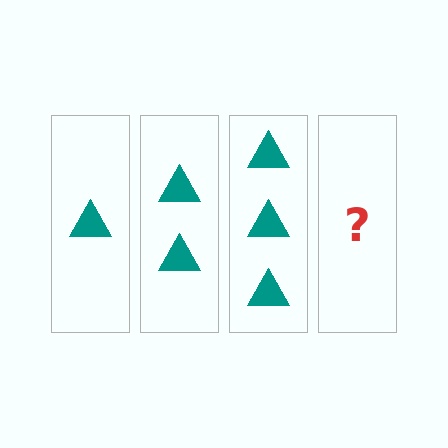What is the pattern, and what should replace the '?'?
The pattern is that each step adds one more triangle. The '?' should be 4 triangles.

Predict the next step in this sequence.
The next step is 4 triangles.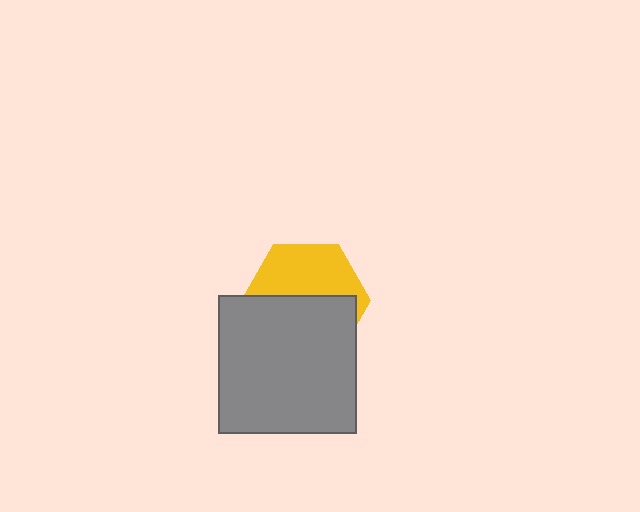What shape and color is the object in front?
The object in front is a gray square.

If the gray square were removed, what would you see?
You would see the complete yellow hexagon.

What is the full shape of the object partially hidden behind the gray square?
The partially hidden object is a yellow hexagon.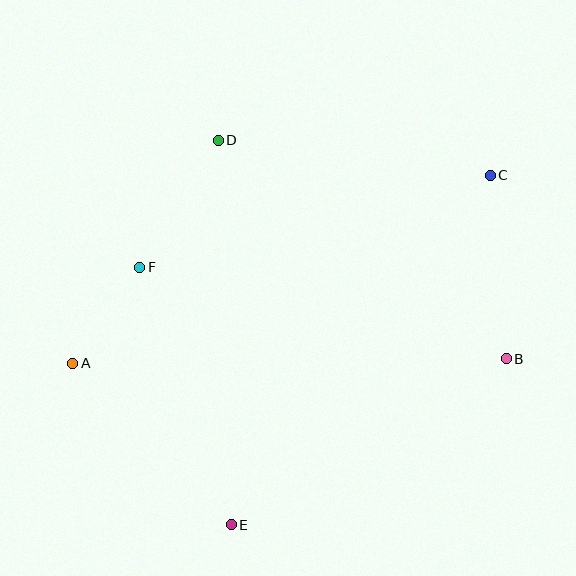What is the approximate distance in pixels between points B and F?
The distance between B and F is approximately 378 pixels.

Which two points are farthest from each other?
Points A and C are farthest from each other.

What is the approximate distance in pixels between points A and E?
The distance between A and E is approximately 227 pixels.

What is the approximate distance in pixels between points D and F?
The distance between D and F is approximately 149 pixels.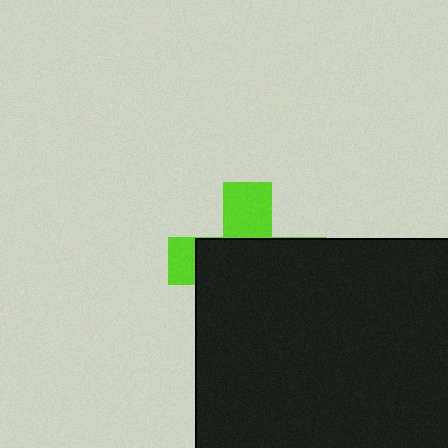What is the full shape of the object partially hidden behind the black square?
The partially hidden object is a lime cross.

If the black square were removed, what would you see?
You would see the complete lime cross.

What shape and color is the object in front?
The object in front is a black square.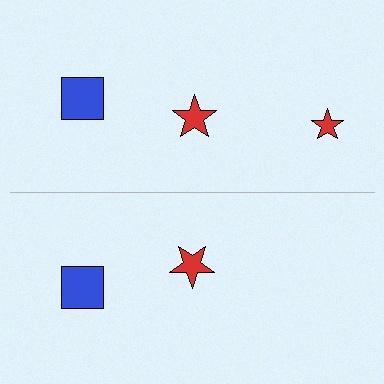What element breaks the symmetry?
A red star is missing from the bottom side.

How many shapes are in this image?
There are 5 shapes in this image.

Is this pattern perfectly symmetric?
No, the pattern is not perfectly symmetric. A red star is missing from the bottom side.